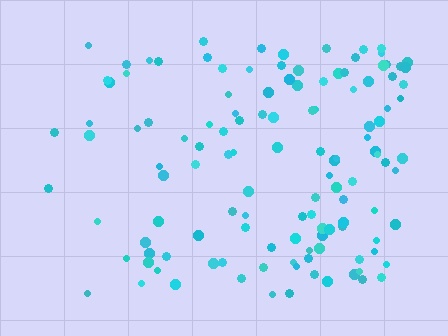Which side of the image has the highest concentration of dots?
The right.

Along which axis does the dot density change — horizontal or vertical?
Horizontal.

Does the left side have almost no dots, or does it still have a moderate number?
Still a moderate number, just noticeably fewer than the right.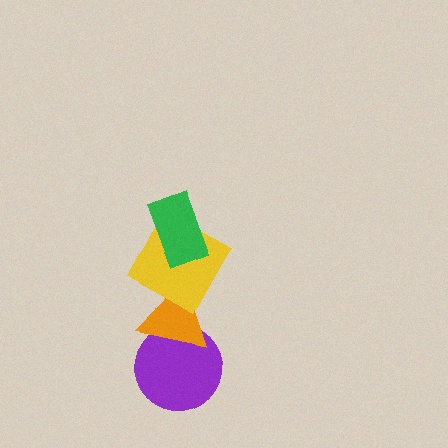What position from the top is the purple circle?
The purple circle is 4th from the top.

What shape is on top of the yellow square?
The green rectangle is on top of the yellow square.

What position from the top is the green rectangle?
The green rectangle is 1st from the top.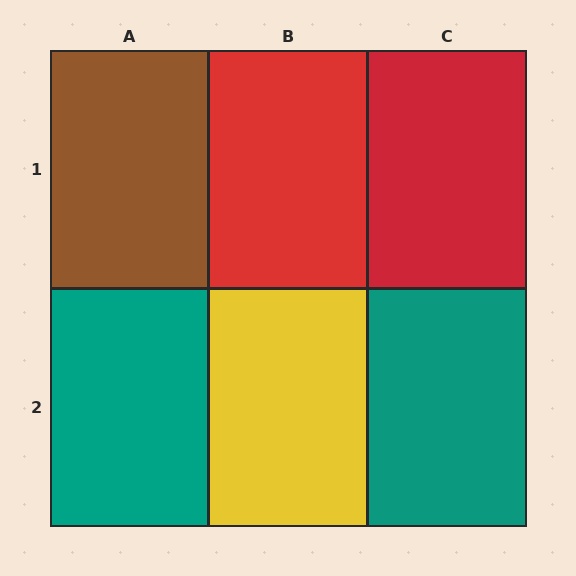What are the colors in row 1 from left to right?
Brown, red, red.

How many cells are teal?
2 cells are teal.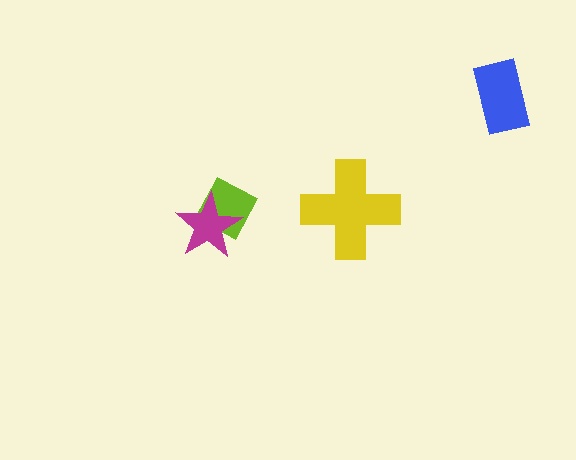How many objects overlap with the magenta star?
1 object overlaps with the magenta star.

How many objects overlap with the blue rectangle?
0 objects overlap with the blue rectangle.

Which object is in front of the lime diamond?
The magenta star is in front of the lime diamond.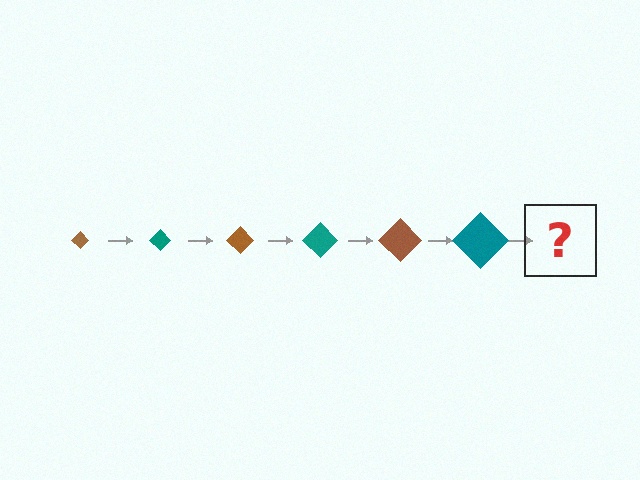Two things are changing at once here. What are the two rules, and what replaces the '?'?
The two rules are that the diamond grows larger each step and the color cycles through brown and teal. The '?' should be a brown diamond, larger than the previous one.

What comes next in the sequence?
The next element should be a brown diamond, larger than the previous one.